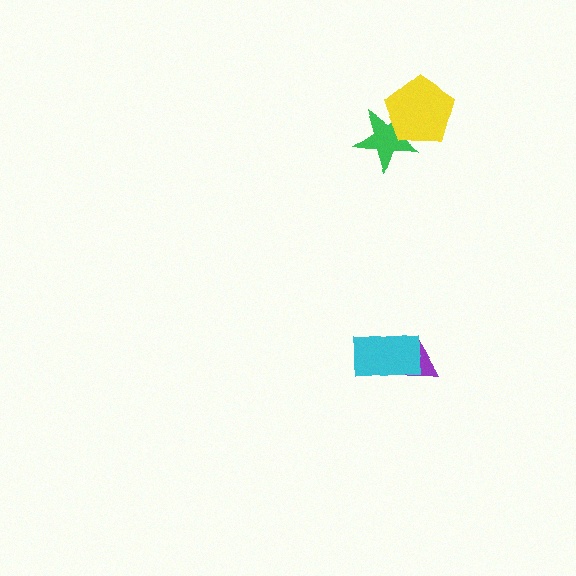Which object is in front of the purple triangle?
The cyan rectangle is in front of the purple triangle.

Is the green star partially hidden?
Yes, it is partially covered by another shape.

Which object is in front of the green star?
The yellow pentagon is in front of the green star.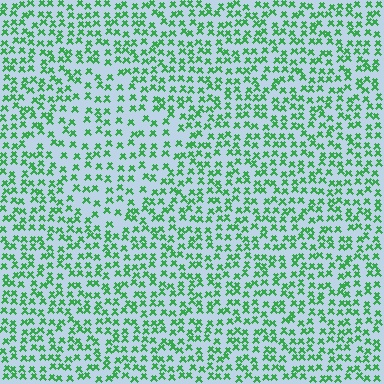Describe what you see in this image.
The image contains small green elements arranged at two different densities. A diamond-shaped region is visible where the elements are less densely packed than the surrounding area.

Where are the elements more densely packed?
The elements are more densely packed outside the diamond boundary.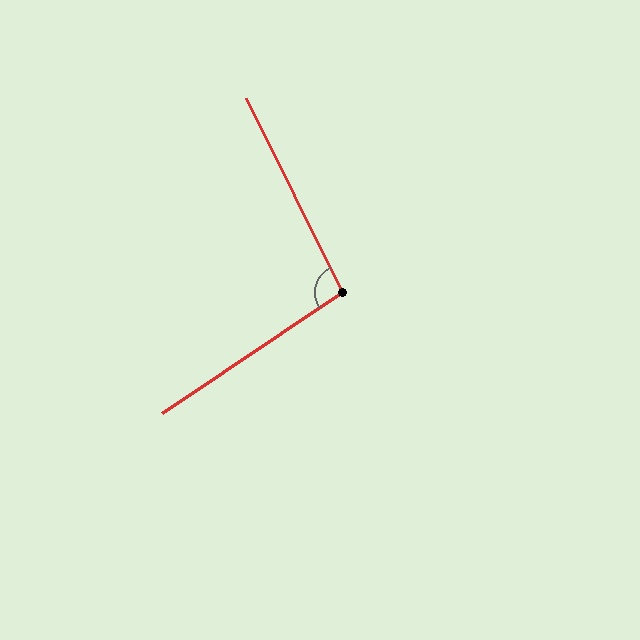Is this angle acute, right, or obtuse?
It is obtuse.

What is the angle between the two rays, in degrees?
Approximately 97 degrees.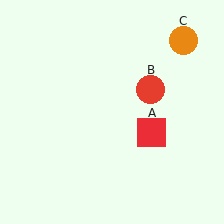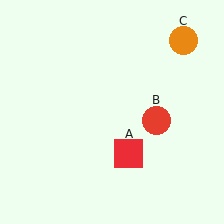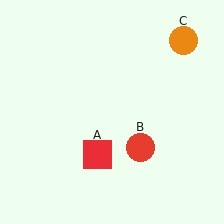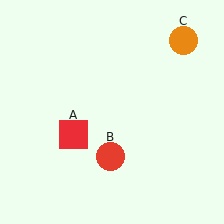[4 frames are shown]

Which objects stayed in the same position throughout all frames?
Orange circle (object C) remained stationary.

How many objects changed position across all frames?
2 objects changed position: red square (object A), red circle (object B).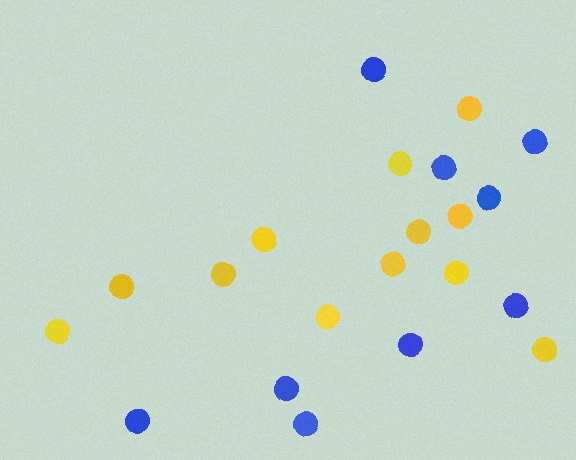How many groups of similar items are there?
There are 2 groups: one group of yellow circles (12) and one group of blue circles (9).